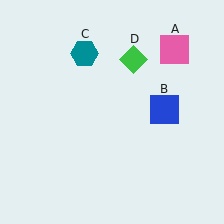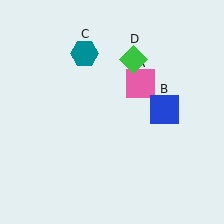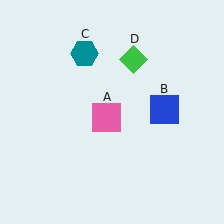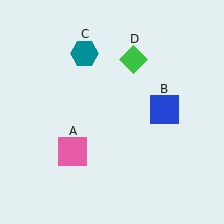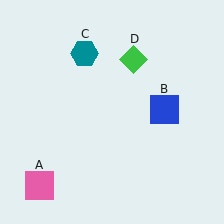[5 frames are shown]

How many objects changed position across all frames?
1 object changed position: pink square (object A).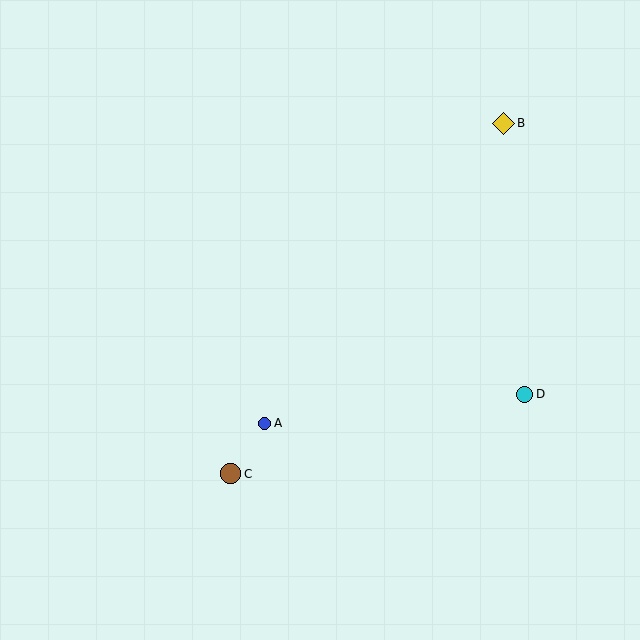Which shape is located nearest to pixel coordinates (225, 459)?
The brown circle (labeled C) at (231, 474) is nearest to that location.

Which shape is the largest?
The yellow diamond (labeled B) is the largest.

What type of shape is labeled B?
Shape B is a yellow diamond.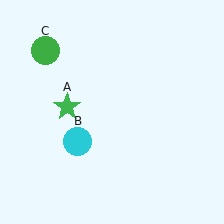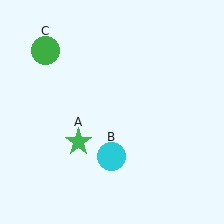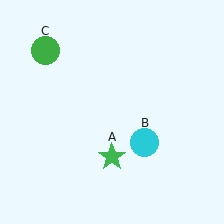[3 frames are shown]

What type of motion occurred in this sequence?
The green star (object A), cyan circle (object B) rotated counterclockwise around the center of the scene.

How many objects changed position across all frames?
2 objects changed position: green star (object A), cyan circle (object B).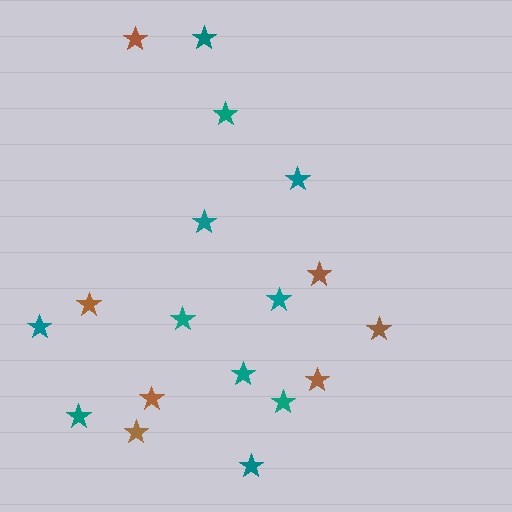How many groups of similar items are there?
There are 2 groups: one group of teal stars (11) and one group of brown stars (7).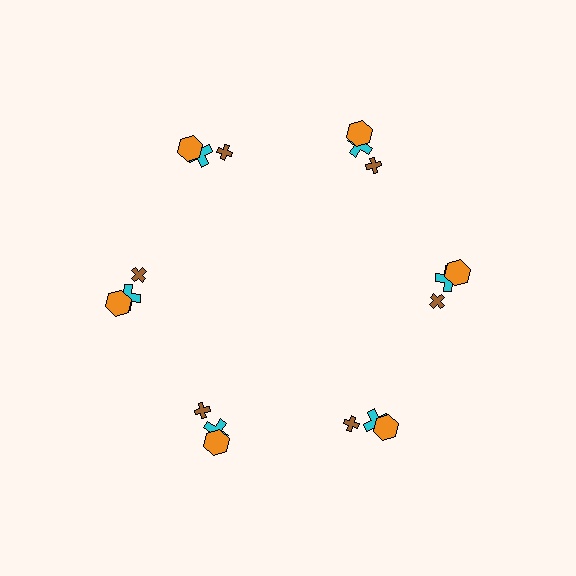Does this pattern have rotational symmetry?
Yes, this pattern has 6-fold rotational symmetry. It looks the same after rotating 60 degrees around the center.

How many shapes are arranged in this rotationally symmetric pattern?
There are 18 shapes, arranged in 6 groups of 3.